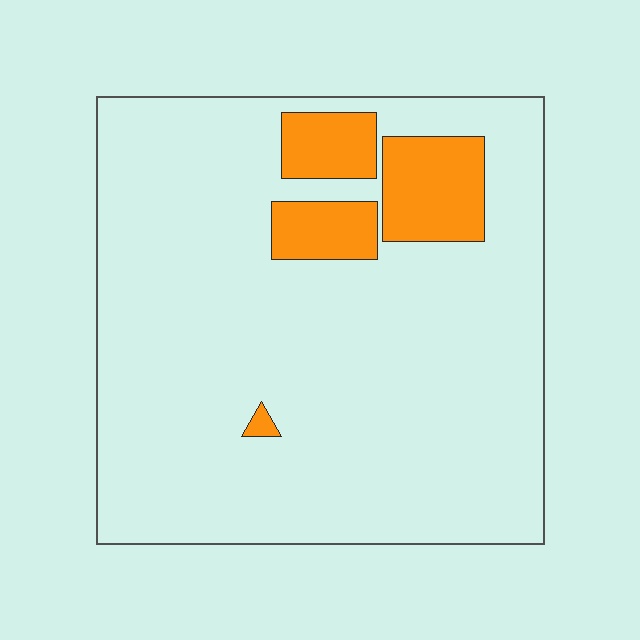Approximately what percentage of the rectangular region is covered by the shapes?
Approximately 10%.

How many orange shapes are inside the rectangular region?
4.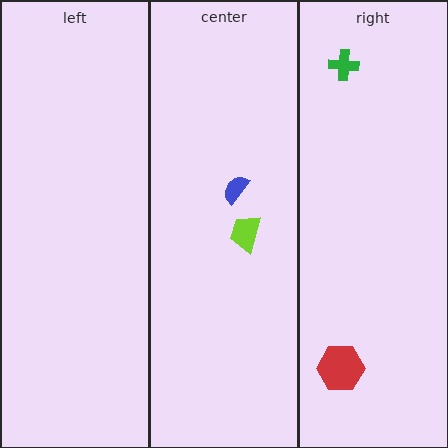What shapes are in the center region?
The blue semicircle, the lime trapezoid.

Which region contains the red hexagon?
The right region.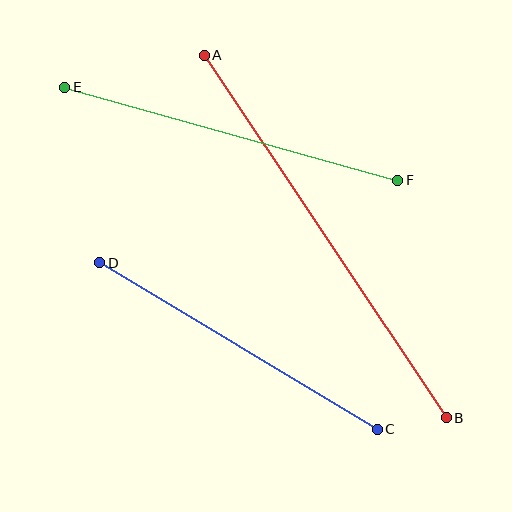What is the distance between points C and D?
The distance is approximately 323 pixels.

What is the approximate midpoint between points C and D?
The midpoint is at approximately (238, 346) pixels.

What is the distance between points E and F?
The distance is approximately 346 pixels.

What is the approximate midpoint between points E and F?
The midpoint is at approximately (231, 134) pixels.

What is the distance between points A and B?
The distance is approximately 436 pixels.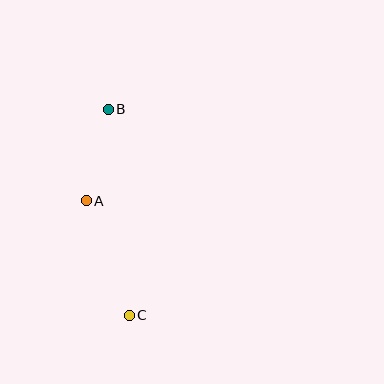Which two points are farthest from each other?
Points B and C are farthest from each other.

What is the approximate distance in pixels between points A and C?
The distance between A and C is approximately 123 pixels.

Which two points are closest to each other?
Points A and B are closest to each other.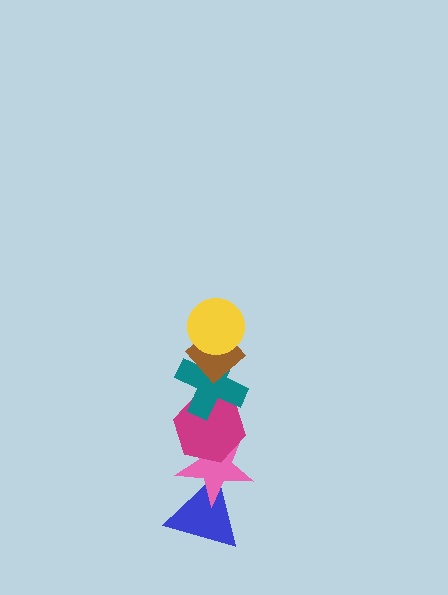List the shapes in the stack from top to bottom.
From top to bottom: the yellow circle, the brown diamond, the teal cross, the magenta hexagon, the pink star, the blue triangle.